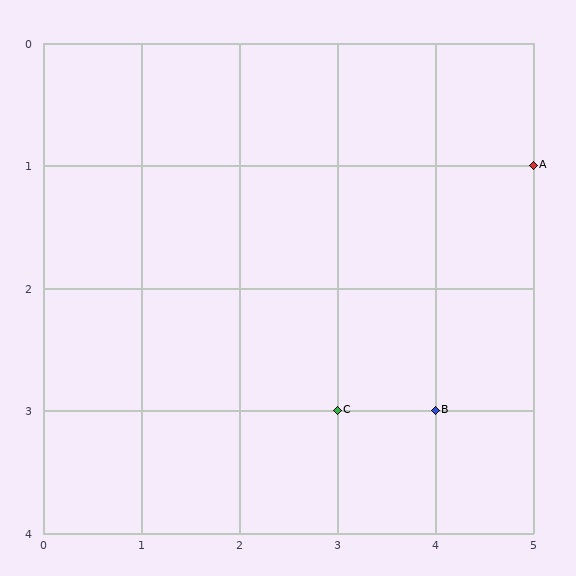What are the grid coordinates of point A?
Point A is at grid coordinates (5, 1).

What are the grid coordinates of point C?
Point C is at grid coordinates (3, 3).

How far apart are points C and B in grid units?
Points C and B are 1 column apart.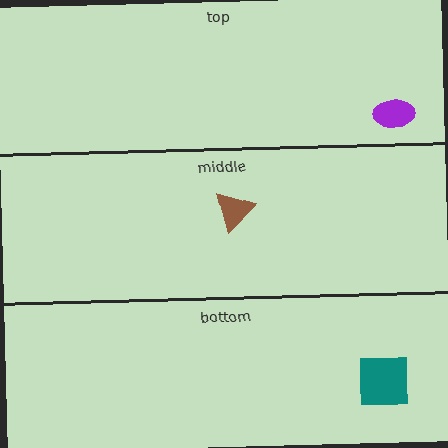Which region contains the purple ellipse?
The top region.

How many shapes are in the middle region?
1.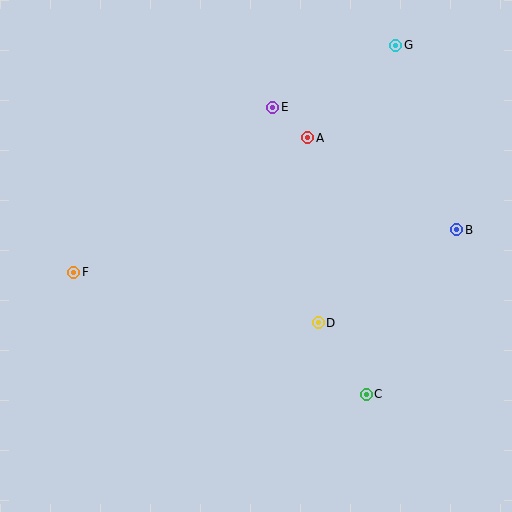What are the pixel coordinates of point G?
Point G is at (396, 45).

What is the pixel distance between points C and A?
The distance between C and A is 263 pixels.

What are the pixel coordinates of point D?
Point D is at (318, 323).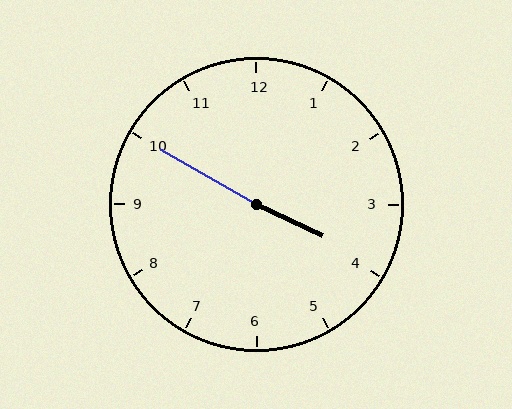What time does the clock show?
3:50.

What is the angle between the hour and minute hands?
Approximately 175 degrees.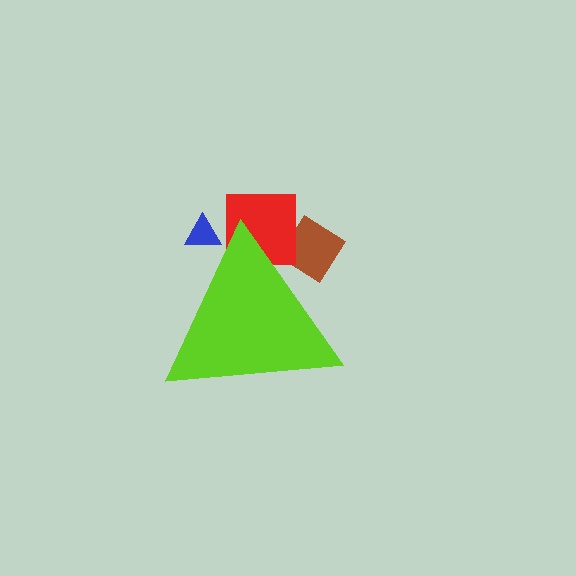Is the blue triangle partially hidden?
Yes, the blue triangle is partially hidden behind the lime triangle.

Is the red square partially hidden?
Yes, the red square is partially hidden behind the lime triangle.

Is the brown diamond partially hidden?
Yes, the brown diamond is partially hidden behind the lime triangle.